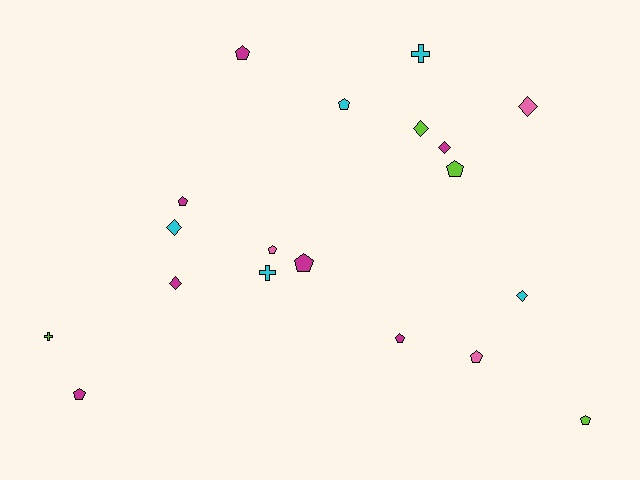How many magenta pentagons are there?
There are 5 magenta pentagons.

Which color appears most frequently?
Magenta, with 7 objects.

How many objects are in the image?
There are 19 objects.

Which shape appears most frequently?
Pentagon, with 10 objects.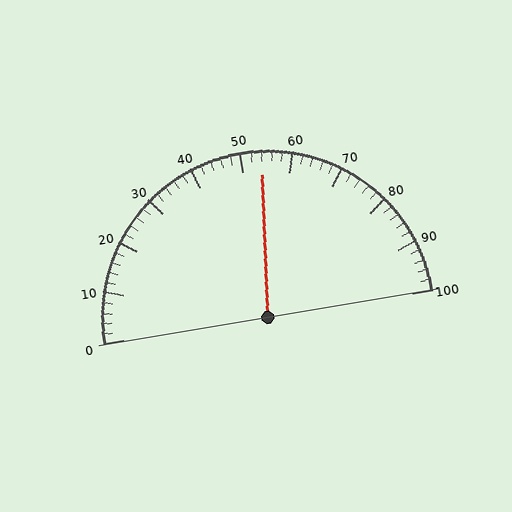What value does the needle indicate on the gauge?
The needle indicates approximately 54.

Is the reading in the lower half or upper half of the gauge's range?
The reading is in the upper half of the range (0 to 100).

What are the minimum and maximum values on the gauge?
The gauge ranges from 0 to 100.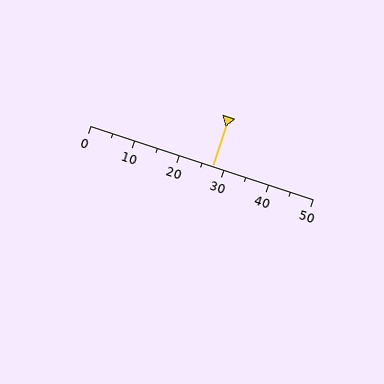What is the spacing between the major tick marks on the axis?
The major ticks are spaced 10 apart.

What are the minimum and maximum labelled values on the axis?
The axis runs from 0 to 50.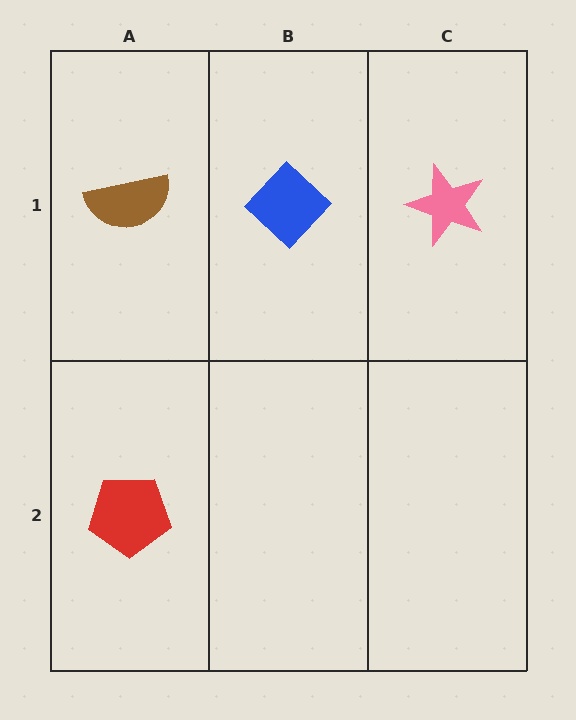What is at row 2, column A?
A red pentagon.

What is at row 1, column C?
A pink star.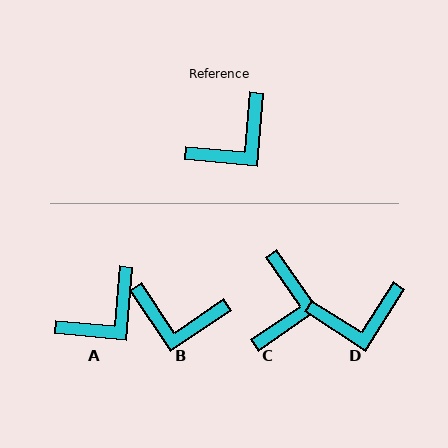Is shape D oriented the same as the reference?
No, it is off by about 28 degrees.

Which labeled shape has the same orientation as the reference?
A.